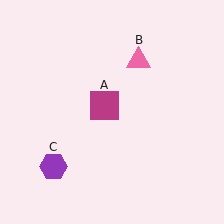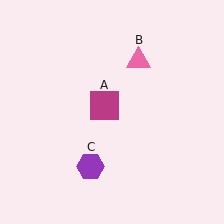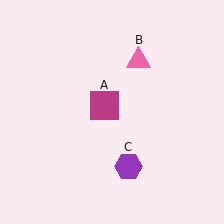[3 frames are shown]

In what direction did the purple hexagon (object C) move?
The purple hexagon (object C) moved right.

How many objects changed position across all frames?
1 object changed position: purple hexagon (object C).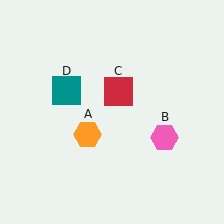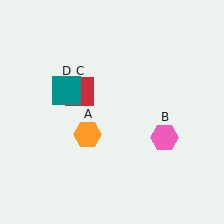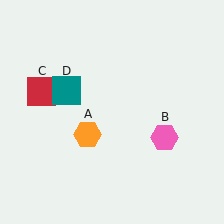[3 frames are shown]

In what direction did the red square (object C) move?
The red square (object C) moved left.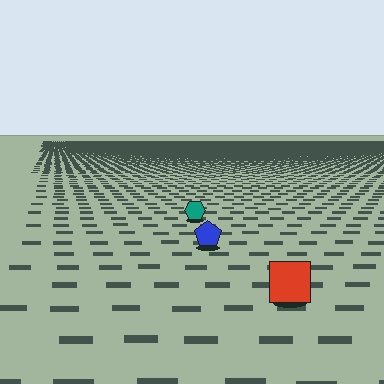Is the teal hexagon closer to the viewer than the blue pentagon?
No. The blue pentagon is closer — you can tell from the texture gradient: the ground texture is coarser near it.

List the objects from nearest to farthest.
From nearest to farthest: the red square, the blue pentagon, the teal hexagon.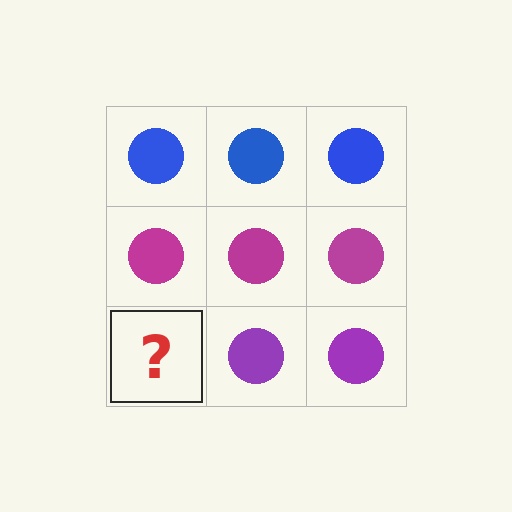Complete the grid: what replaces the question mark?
The question mark should be replaced with a purple circle.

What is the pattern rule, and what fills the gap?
The rule is that each row has a consistent color. The gap should be filled with a purple circle.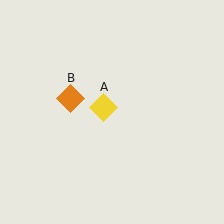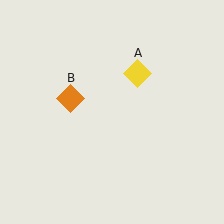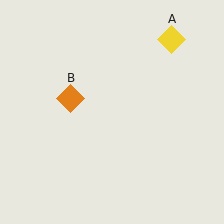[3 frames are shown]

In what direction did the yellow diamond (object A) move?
The yellow diamond (object A) moved up and to the right.